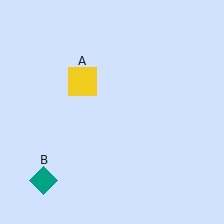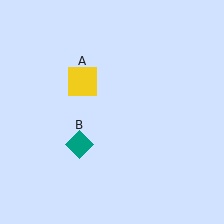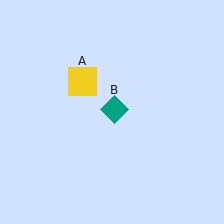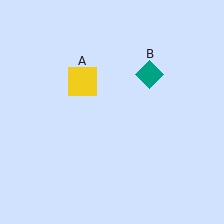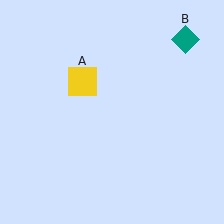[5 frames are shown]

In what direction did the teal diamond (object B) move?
The teal diamond (object B) moved up and to the right.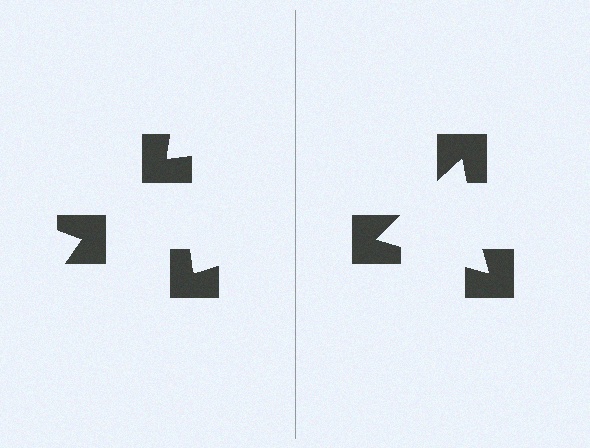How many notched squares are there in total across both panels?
6 — 3 on each side.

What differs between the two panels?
The notched squares are positioned identically on both sides; only the wedge orientations differ. On the right they align to a triangle; on the left they are misaligned.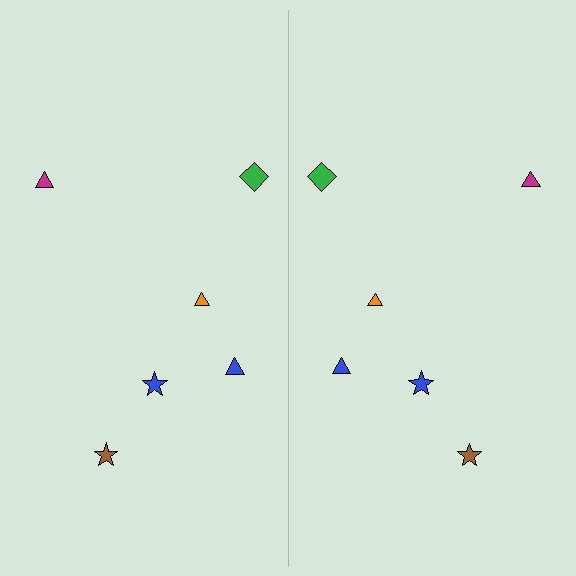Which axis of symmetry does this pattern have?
The pattern has a vertical axis of symmetry running through the center of the image.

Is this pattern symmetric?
Yes, this pattern has bilateral (reflection) symmetry.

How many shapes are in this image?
There are 12 shapes in this image.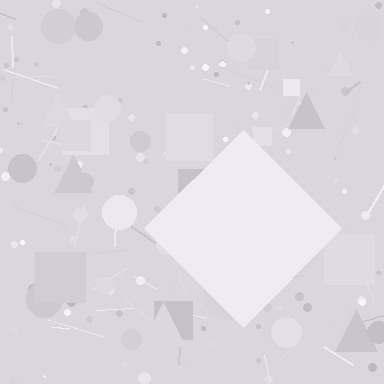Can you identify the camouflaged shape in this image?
The camouflaged shape is a diamond.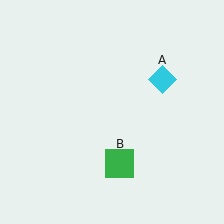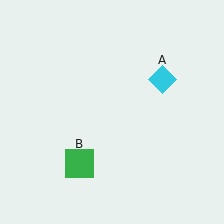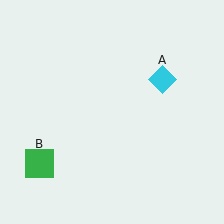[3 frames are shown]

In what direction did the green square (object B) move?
The green square (object B) moved left.